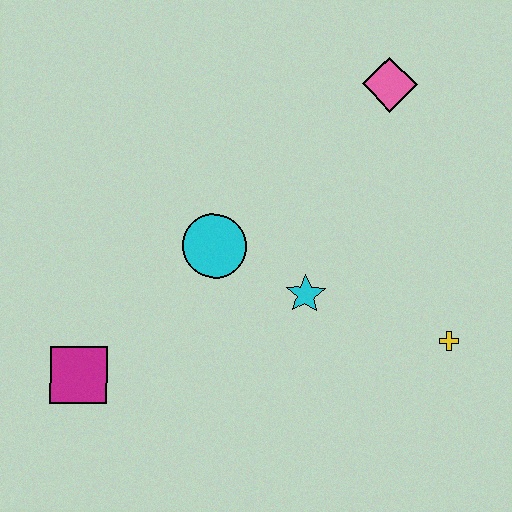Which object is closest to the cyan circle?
The cyan star is closest to the cyan circle.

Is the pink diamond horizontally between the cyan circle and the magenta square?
No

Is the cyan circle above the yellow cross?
Yes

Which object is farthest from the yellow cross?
The magenta square is farthest from the yellow cross.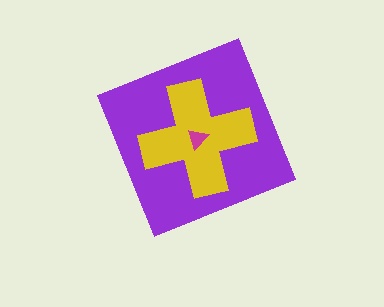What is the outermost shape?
The purple diamond.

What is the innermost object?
The magenta triangle.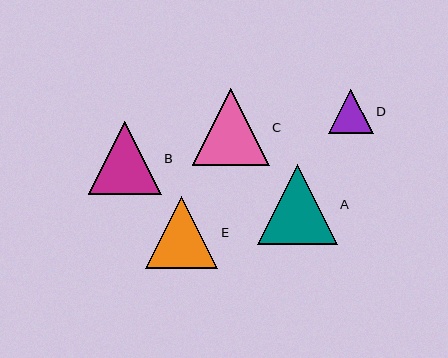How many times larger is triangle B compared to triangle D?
Triangle B is approximately 1.6 times the size of triangle D.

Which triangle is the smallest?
Triangle D is the smallest with a size of approximately 44 pixels.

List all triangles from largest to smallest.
From largest to smallest: A, C, B, E, D.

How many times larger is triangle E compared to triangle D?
Triangle E is approximately 1.6 times the size of triangle D.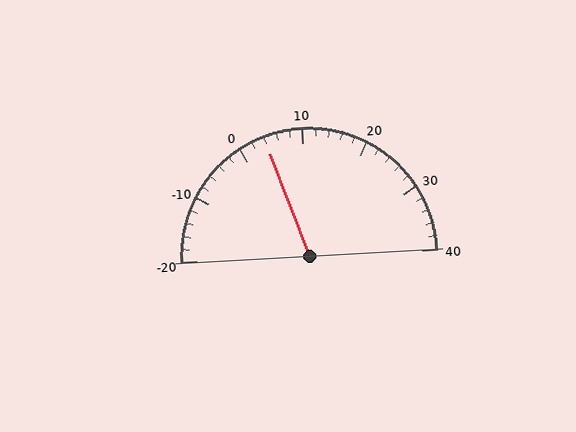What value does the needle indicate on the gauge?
The needle indicates approximately 4.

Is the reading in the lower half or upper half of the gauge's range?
The reading is in the lower half of the range (-20 to 40).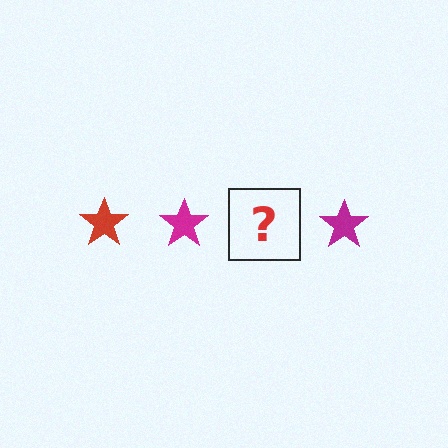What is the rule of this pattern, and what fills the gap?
The rule is that the pattern cycles through red, magenta stars. The gap should be filled with a red star.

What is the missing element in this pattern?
The missing element is a red star.